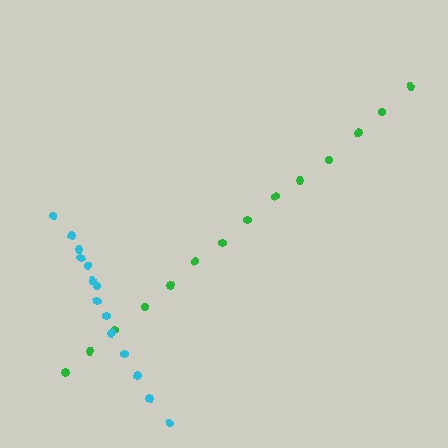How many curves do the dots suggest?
There are 2 distinct paths.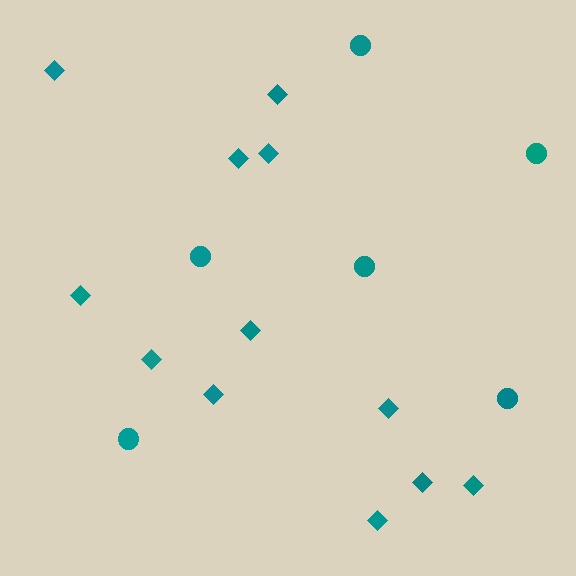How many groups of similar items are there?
There are 2 groups: one group of circles (6) and one group of diamonds (12).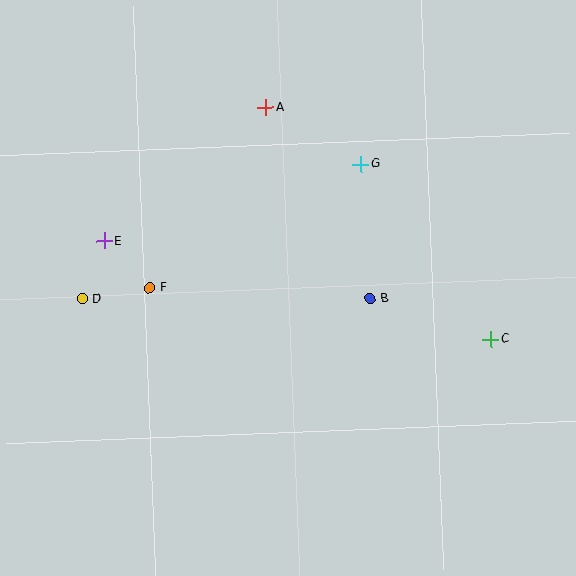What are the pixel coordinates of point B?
Point B is at (370, 298).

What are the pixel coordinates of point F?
Point F is at (150, 288).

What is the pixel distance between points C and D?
The distance between C and D is 411 pixels.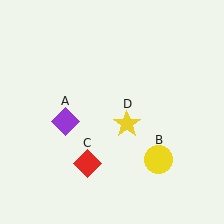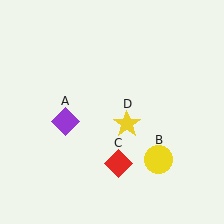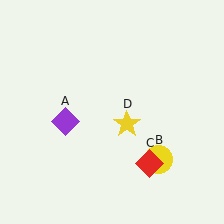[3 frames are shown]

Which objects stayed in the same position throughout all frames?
Purple diamond (object A) and yellow circle (object B) and yellow star (object D) remained stationary.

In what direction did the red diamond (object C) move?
The red diamond (object C) moved right.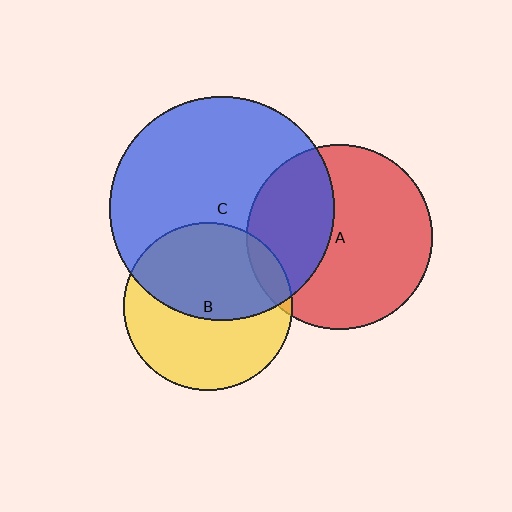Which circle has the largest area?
Circle C (blue).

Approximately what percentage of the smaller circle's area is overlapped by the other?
Approximately 10%.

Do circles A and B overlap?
Yes.